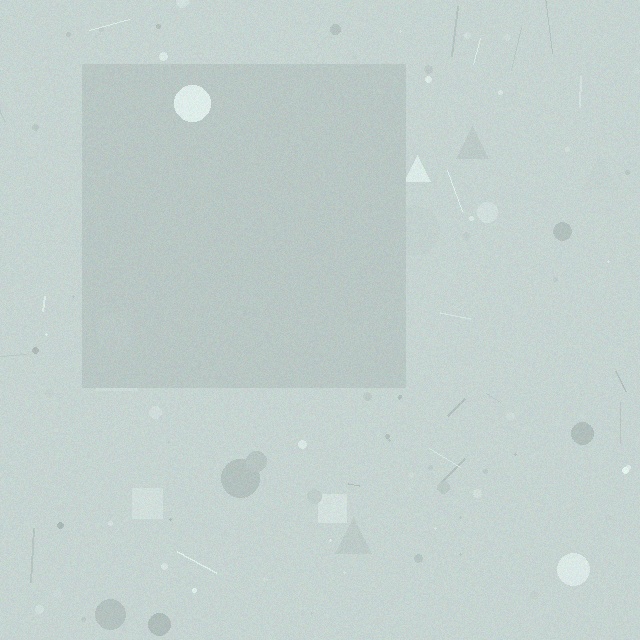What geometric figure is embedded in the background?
A square is embedded in the background.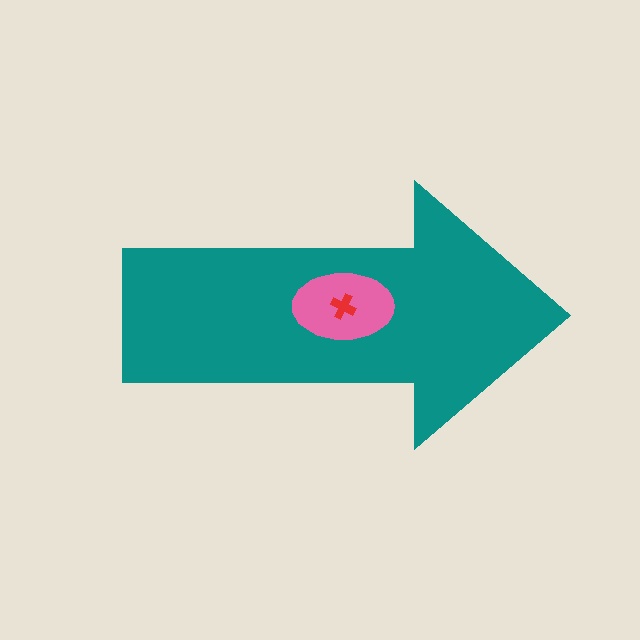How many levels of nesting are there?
3.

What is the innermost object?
The red cross.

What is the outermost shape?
The teal arrow.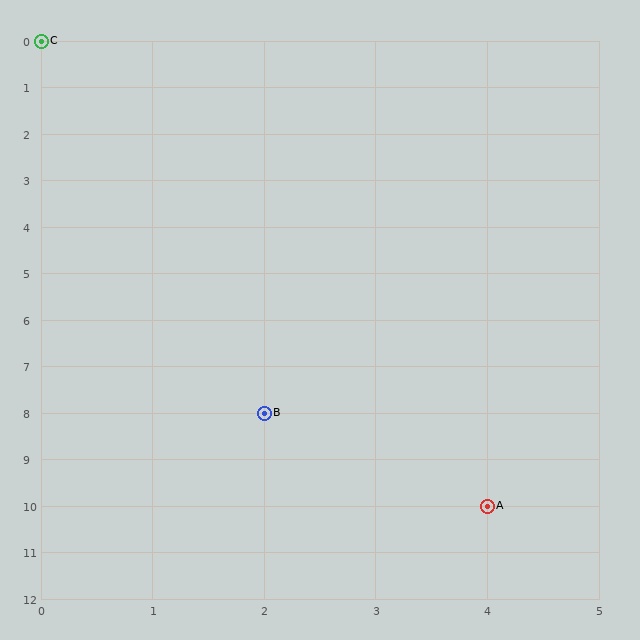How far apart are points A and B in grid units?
Points A and B are 2 columns and 2 rows apart (about 2.8 grid units diagonally).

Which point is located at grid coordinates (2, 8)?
Point B is at (2, 8).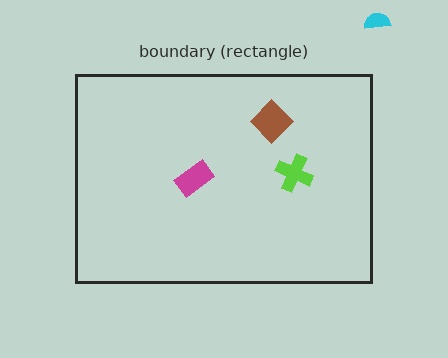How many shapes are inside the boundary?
3 inside, 1 outside.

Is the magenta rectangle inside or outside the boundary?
Inside.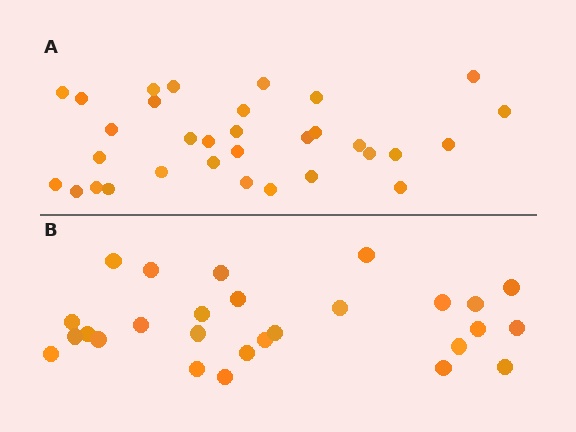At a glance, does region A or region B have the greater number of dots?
Region A (the top region) has more dots.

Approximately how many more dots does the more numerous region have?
Region A has about 5 more dots than region B.